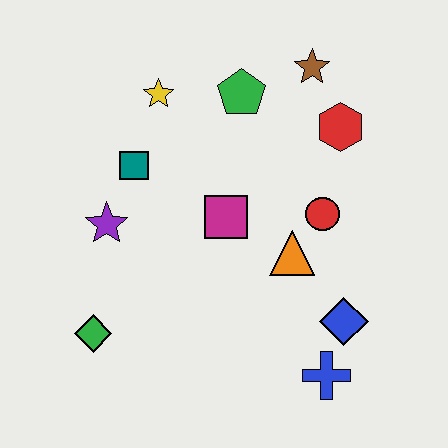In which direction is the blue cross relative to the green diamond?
The blue cross is to the right of the green diamond.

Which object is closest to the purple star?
The teal square is closest to the purple star.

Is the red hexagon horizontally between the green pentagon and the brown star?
No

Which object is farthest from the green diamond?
The brown star is farthest from the green diamond.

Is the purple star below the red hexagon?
Yes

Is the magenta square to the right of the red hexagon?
No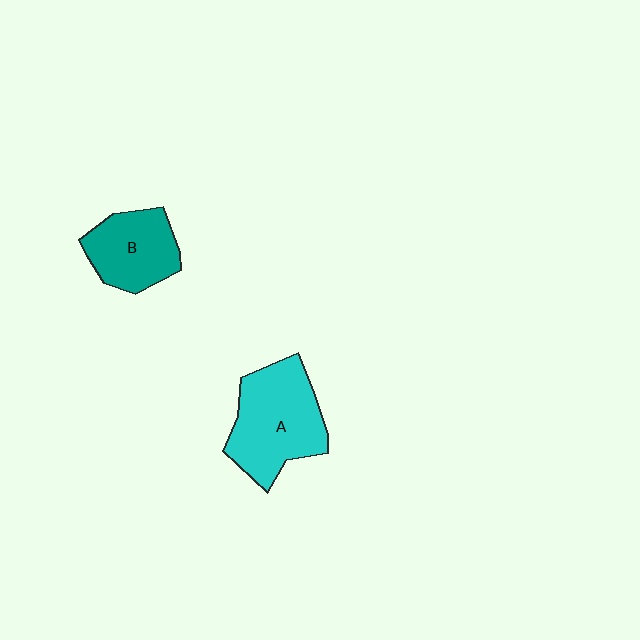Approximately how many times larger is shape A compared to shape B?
Approximately 1.4 times.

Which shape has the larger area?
Shape A (cyan).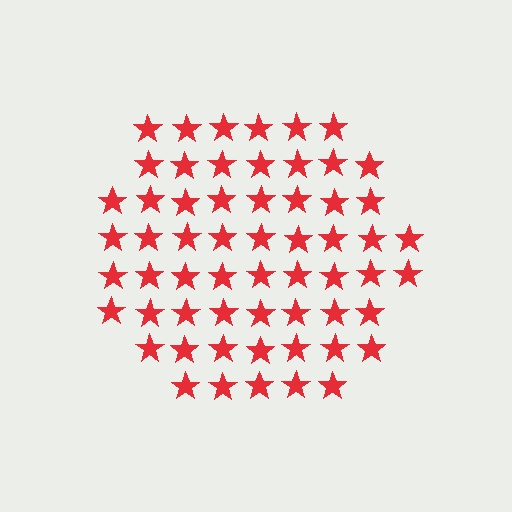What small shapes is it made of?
It is made of small stars.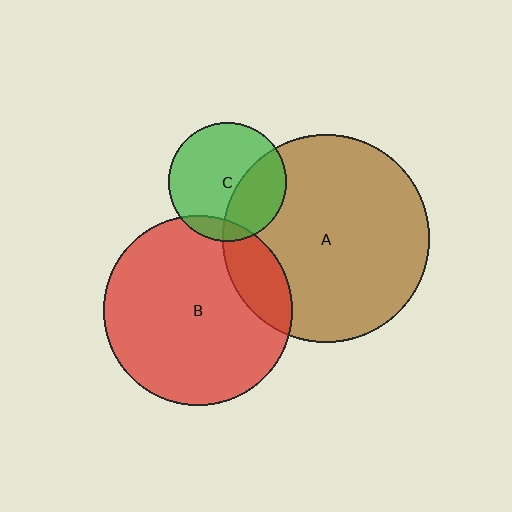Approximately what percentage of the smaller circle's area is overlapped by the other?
Approximately 35%.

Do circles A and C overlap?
Yes.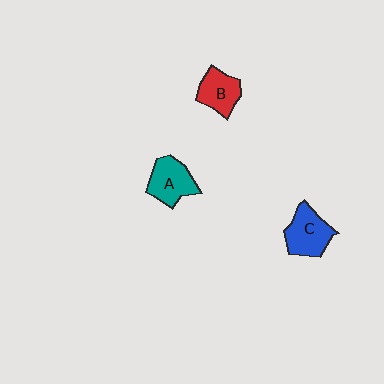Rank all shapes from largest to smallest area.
From largest to smallest: C (blue), A (teal), B (red).